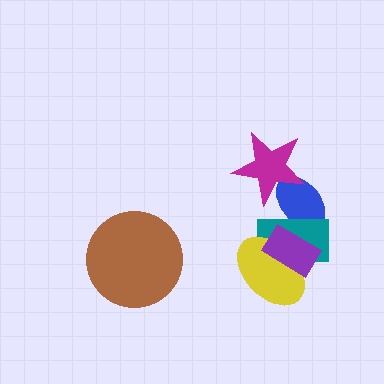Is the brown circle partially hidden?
No, no other shape covers it.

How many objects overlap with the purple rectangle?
3 objects overlap with the purple rectangle.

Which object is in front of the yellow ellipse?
The purple rectangle is in front of the yellow ellipse.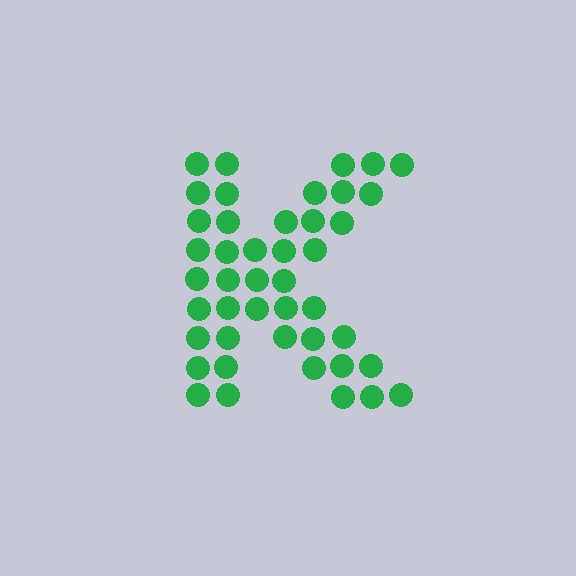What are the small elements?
The small elements are circles.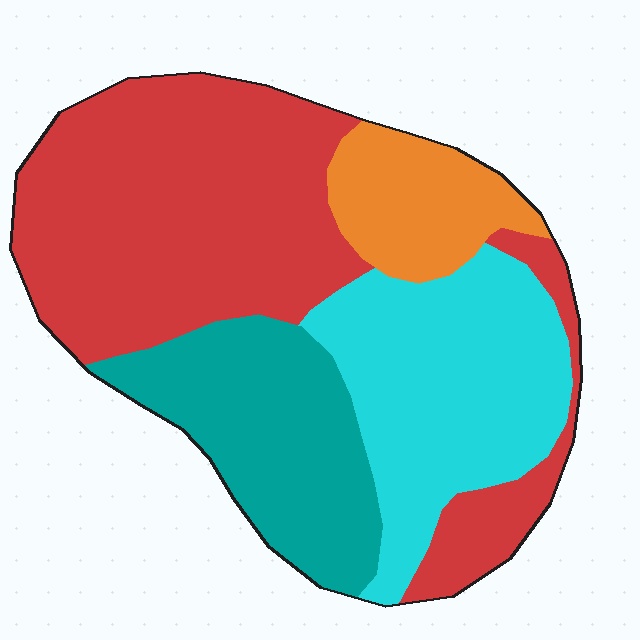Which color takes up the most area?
Red, at roughly 45%.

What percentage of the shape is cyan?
Cyan takes up about one quarter (1/4) of the shape.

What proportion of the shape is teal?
Teal covers 20% of the shape.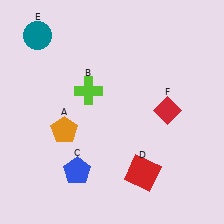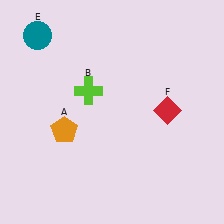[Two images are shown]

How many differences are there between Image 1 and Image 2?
There are 2 differences between the two images.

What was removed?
The blue pentagon (C), the red square (D) were removed in Image 2.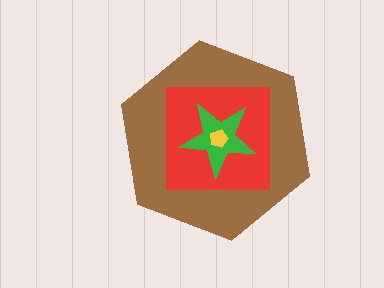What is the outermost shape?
The brown hexagon.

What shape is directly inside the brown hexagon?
The red square.